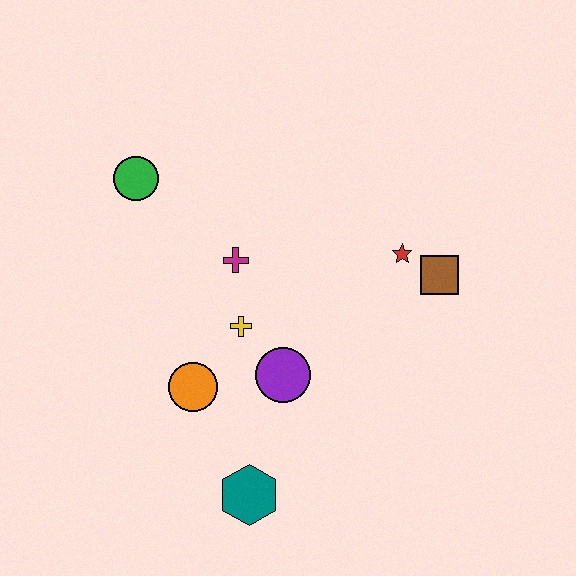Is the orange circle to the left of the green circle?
No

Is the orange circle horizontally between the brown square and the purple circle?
No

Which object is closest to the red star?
The brown square is closest to the red star.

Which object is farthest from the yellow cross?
The brown square is farthest from the yellow cross.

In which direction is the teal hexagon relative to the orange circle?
The teal hexagon is below the orange circle.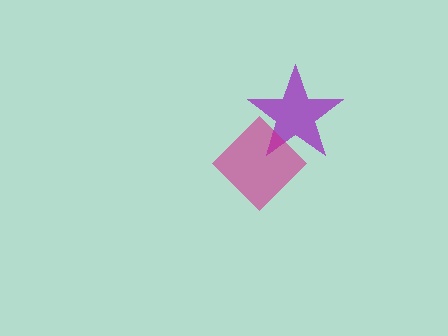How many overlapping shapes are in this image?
There are 2 overlapping shapes in the image.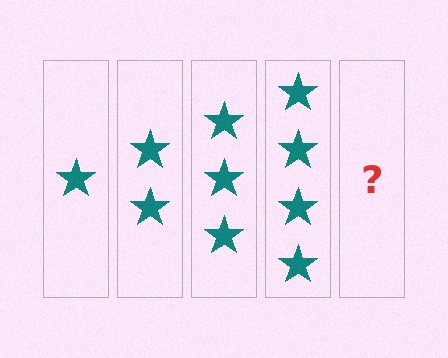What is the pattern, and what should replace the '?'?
The pattern is that each step adds one more star. The '?' should be 5 stars.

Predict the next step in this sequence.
The next step is 5 stars.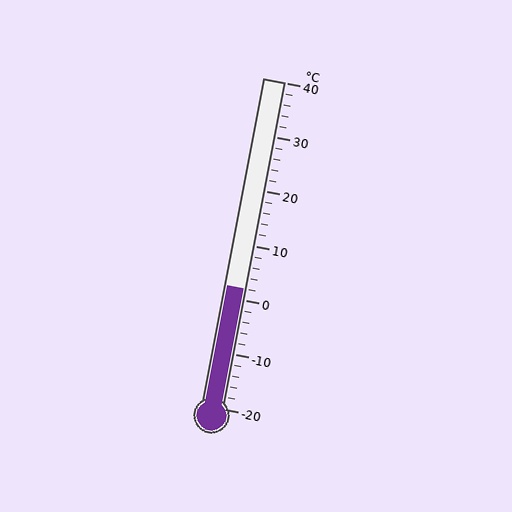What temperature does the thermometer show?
The thermometer shows approximately 2°C.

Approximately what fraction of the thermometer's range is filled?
The thermometer is filled to approximately 35% of its range.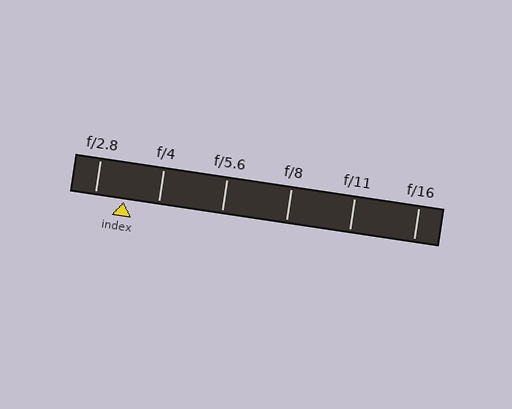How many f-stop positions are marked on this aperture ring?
There are 6 f-stop positions marked.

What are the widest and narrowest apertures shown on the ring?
The widest aperture shown is f/2.8 and the narrowest is f/16.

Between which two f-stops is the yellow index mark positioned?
The index mark is between f/2.8 and f/4.